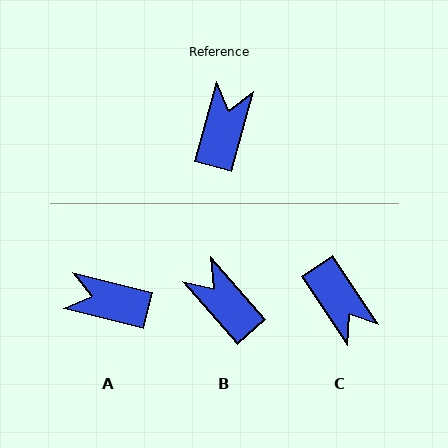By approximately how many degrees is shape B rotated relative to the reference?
Approximately 57 degrees counter-clockwise.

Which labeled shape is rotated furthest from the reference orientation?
C, about 130 degrees away.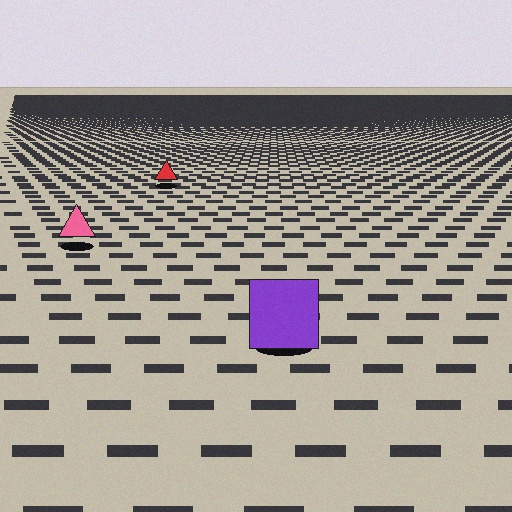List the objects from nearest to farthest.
From nearest to farthest: the purple square, the pink triangle, the red triangle.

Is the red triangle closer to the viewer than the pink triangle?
No. The pink triangle is closer — you can tell from the texture gradient: the ground texture is coarser near it.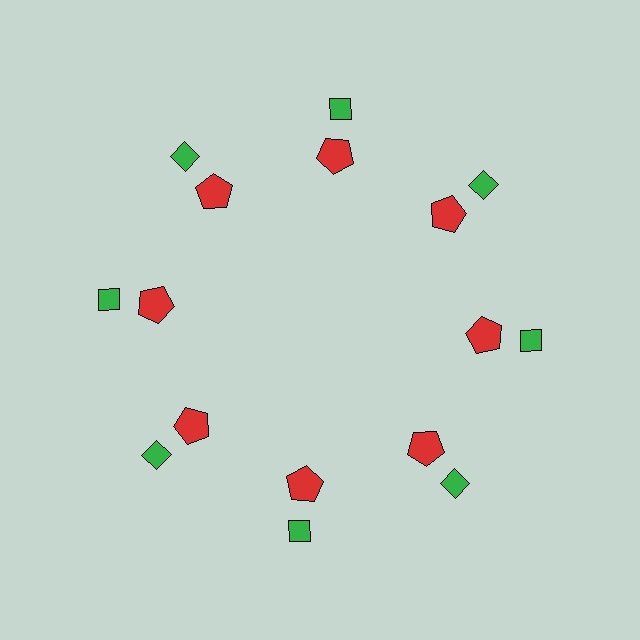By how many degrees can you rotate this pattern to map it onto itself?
The pattern maps onto itself every 45 degrees of rotation.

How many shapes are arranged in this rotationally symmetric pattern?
There are 16 shapes, arranged in 8 groups of 2.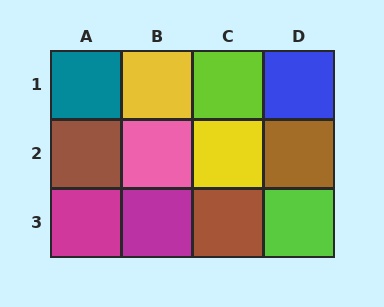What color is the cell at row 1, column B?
Yellow.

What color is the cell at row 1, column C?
Lime.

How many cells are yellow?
2 cells are yellow.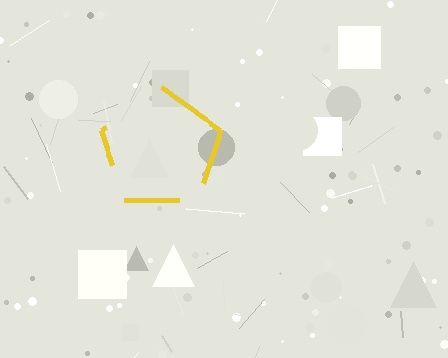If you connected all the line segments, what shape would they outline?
They would outline a pentagon.